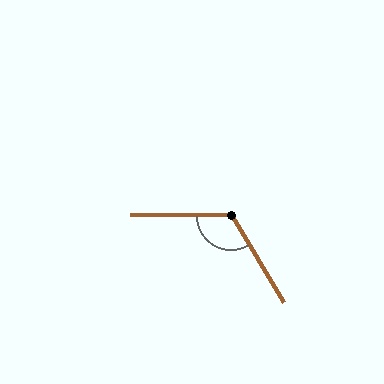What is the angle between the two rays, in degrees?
Approximately 121 degrees.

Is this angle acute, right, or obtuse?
It is obtuse.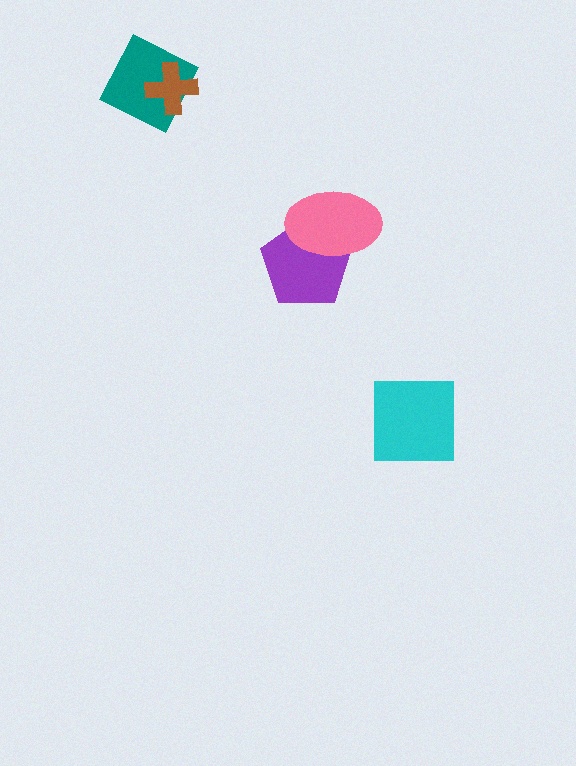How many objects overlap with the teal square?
1 object overlaps with the teal square.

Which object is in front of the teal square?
The brown cross is in front of the teal square.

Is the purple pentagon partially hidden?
Yes, it is partially covered by another shape.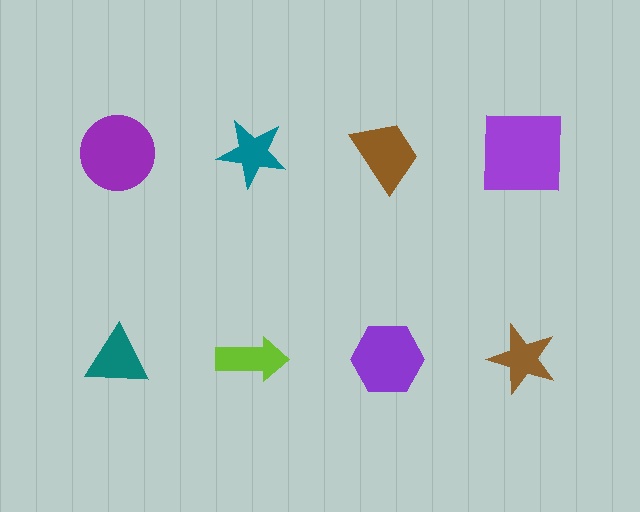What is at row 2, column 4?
A brown star.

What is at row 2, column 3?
A purple hexagon.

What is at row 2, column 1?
A teal triangle.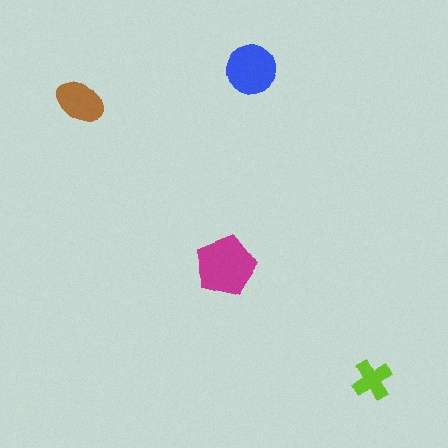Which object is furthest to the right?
The lime cross is rightmost.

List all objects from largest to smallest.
The magenta pentagon, the blue circle, the brown ellipse, the lime cross.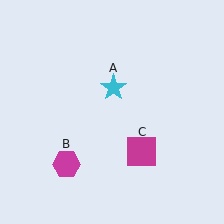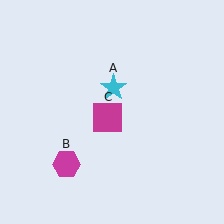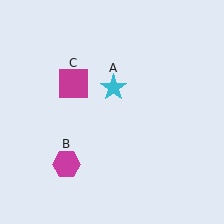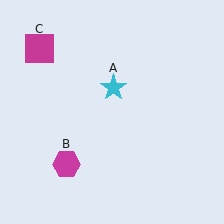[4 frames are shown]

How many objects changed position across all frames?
1 object changed position: magenta square (object C).